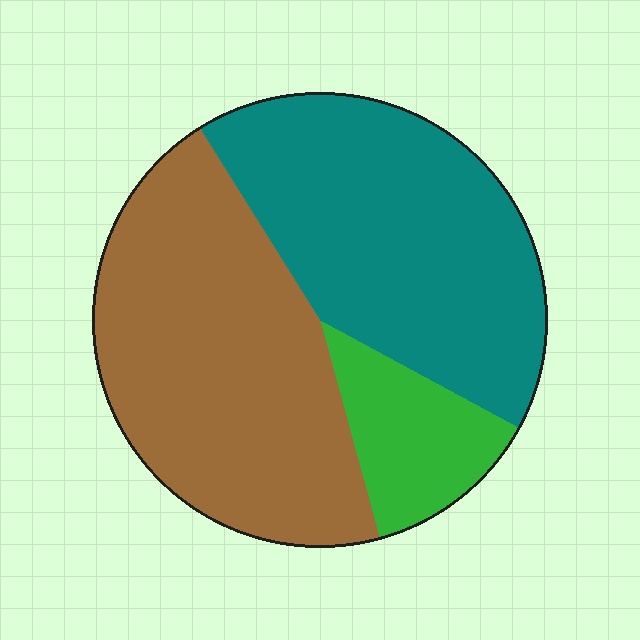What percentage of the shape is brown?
Brown covers 45% of the shape.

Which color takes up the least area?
Green, at roughly 15%.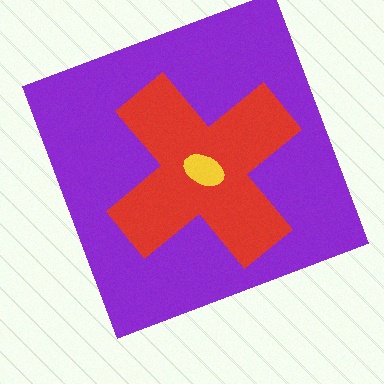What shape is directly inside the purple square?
The red cross.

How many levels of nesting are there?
3.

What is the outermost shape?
The purple square.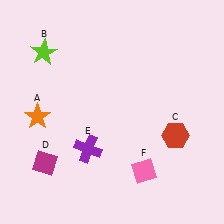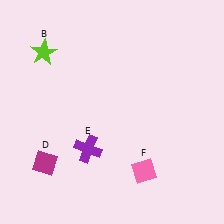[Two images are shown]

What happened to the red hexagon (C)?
The red hexagon (C) was removed in Image 2. It was in the bottom-right area of Image 1.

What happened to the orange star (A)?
The orange star (A) was removed in Image 2. It was in the bottom-left area of Image 1.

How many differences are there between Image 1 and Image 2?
There are 2 differences between the two images.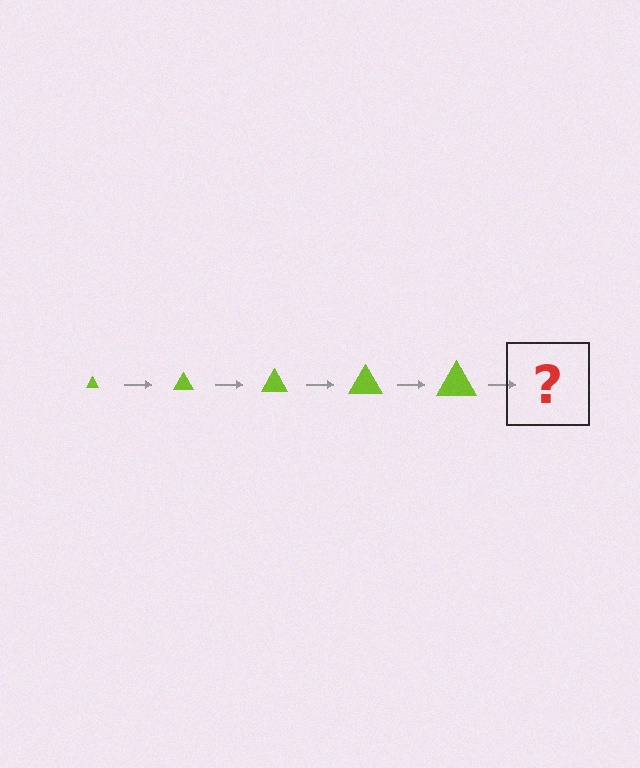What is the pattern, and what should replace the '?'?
The pattern is that the triangle gets progressively larger each step. The '?' should be a lime triangle, larger than the previous one.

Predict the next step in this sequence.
The next step is a lime triangle, larger than the previous one.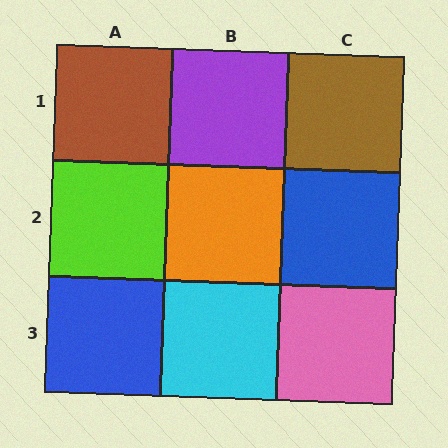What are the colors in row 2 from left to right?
Lime, orange, blue.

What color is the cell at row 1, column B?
Purple.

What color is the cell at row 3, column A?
Blue.